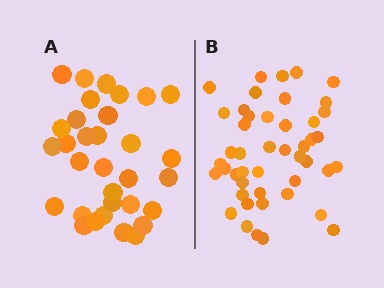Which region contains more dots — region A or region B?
Region B (the right region) has more dots.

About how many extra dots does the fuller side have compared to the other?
Region B has approximately 15 more dots than region A.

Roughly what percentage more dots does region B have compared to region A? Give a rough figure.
About 45% more.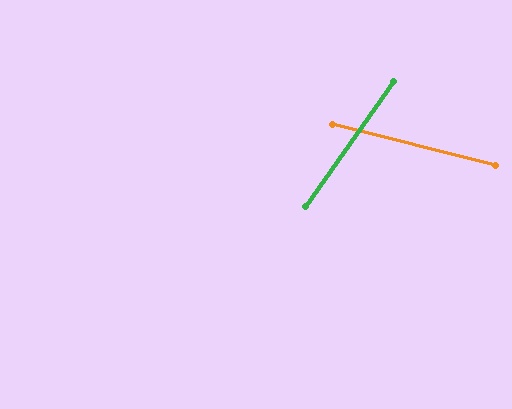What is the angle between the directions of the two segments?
Approximately 69 degrees.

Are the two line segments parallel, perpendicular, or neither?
Neither parallel nor perpendicular — they differ by about 69°.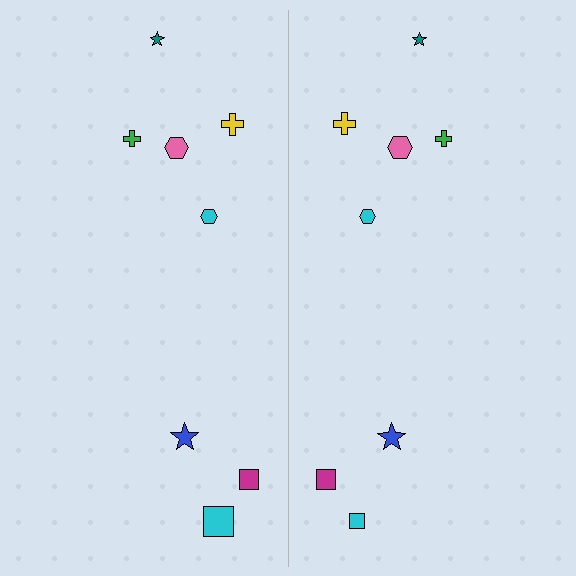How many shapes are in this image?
There are 16 shapes in this image.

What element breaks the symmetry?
The cyan square on the right side has a different size than its mirror counterpart.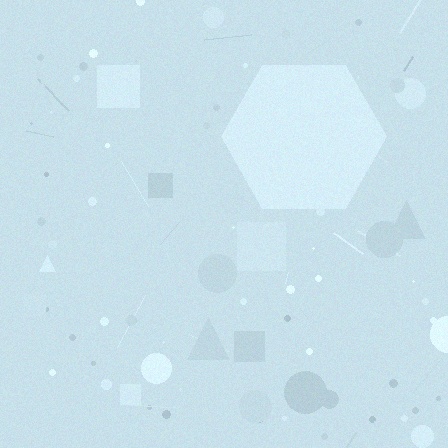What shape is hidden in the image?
A hexagon is hidden in the image.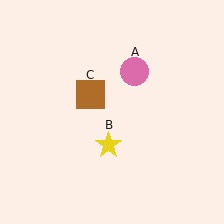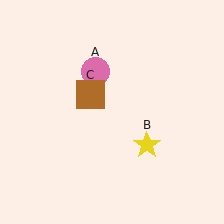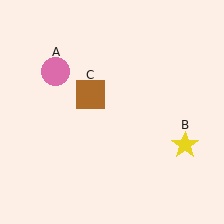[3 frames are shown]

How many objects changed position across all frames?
2 objects changed position: pink circle (object A), yellow star (object B).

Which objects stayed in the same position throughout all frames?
Brown square (object C) remained stationary.